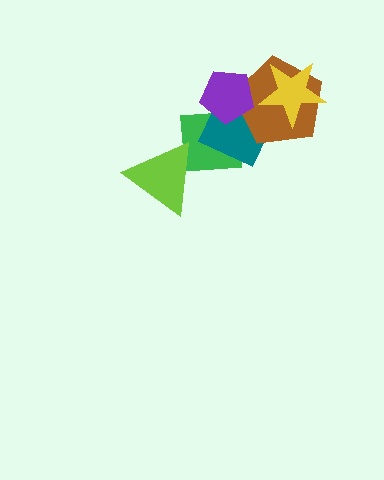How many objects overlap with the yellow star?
1 object overlaps with the yellow star.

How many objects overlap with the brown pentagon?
3 objects overlap with the brown pentagon.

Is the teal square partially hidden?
Yes, it is partially covered by another shape.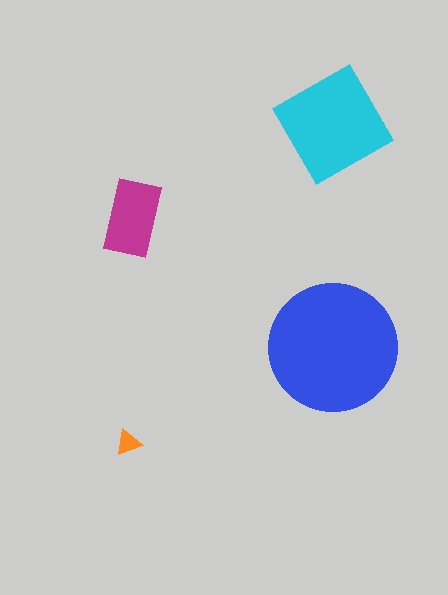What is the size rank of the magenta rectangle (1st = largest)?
3rd.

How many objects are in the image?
There are 4 objects in the image.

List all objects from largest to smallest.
The blue circle, the cyan diamond, the magenta rectangle, the orange triangle.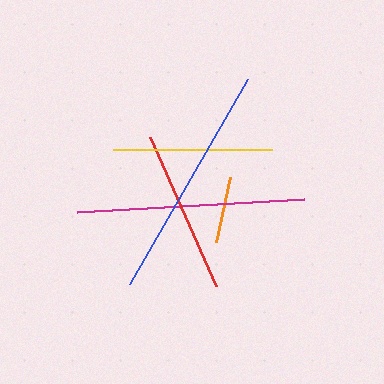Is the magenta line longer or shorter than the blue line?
The blue line is longer than the magenta line.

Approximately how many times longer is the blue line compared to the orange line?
The blue line is approximately 3.6 times the length of the orange line.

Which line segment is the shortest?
The orange line is the shortest at approximately 66 pixels.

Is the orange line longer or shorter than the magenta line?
The magenta line is longer than the orange line.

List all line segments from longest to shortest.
From longest to shortest: blue, magenta, red, yellow, orange.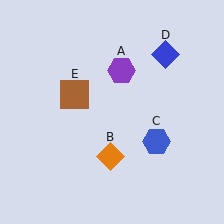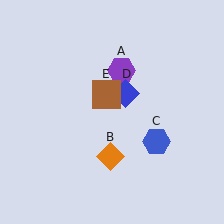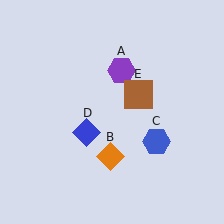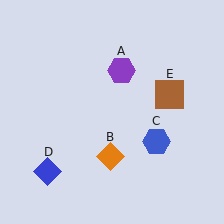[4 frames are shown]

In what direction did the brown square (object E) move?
The brown square (object E) moved right.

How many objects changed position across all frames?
2 objects changed position: blue diamond (object D), brown square (object E).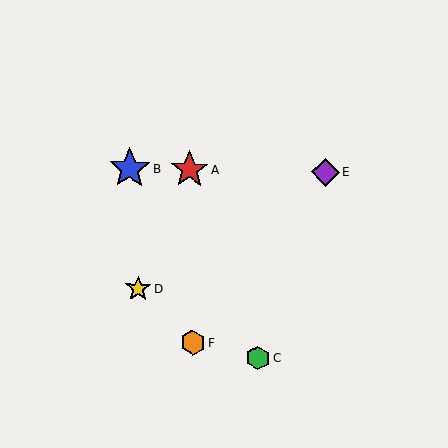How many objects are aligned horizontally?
3 objects (A, B, E) are aligned horizontally.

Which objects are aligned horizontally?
Objects A, B, E are aligned horizontally.